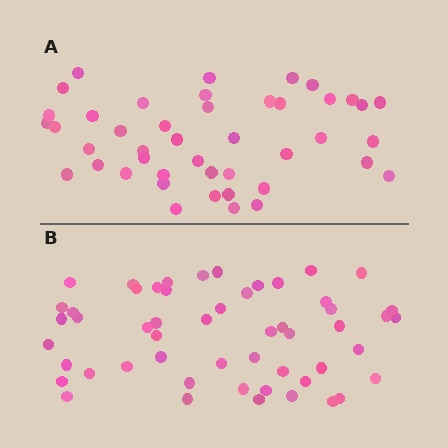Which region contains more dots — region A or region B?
Region B (the bottom region) has more dots.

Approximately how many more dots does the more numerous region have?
Region B has roughly 8 or so more dots than region A.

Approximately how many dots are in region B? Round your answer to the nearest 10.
About 50 dots. (The exact count is 53, which rounds to 50.)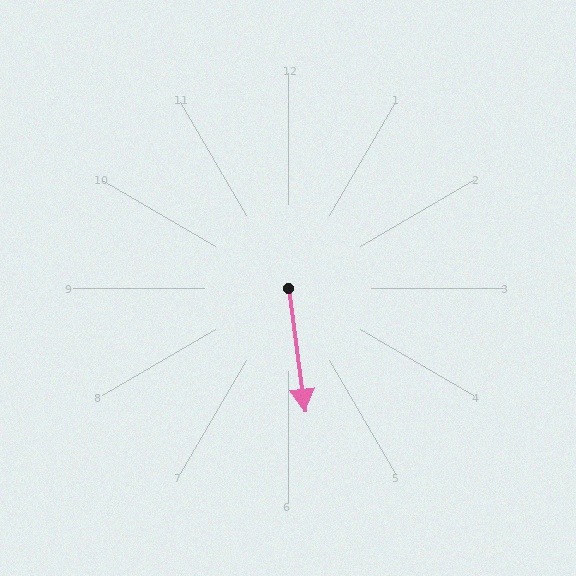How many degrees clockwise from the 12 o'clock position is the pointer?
Approximately 172 degrees.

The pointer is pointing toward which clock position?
Roughly 6 o'clock.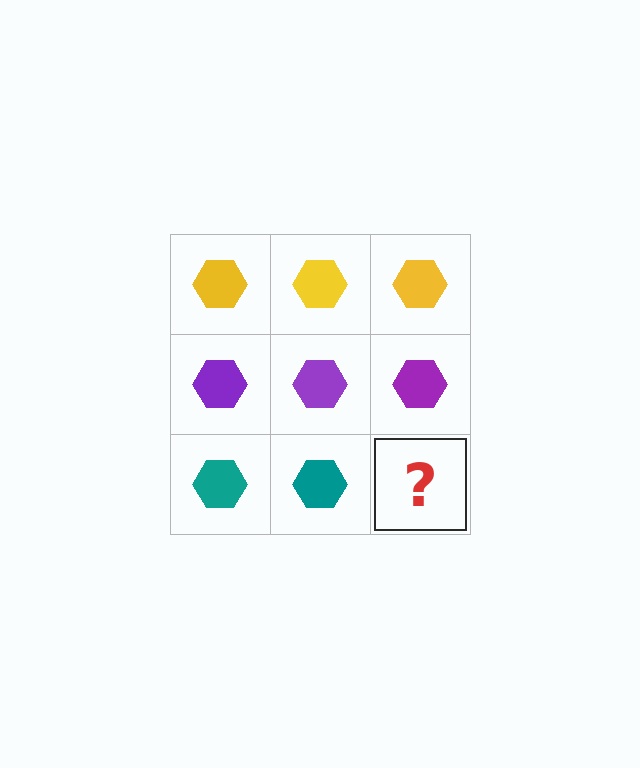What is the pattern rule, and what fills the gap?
The rule is that each row has a consistent color. The gap should be filled with a teal hexagon.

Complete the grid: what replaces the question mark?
The question mark should be replaced with a teal hexagon.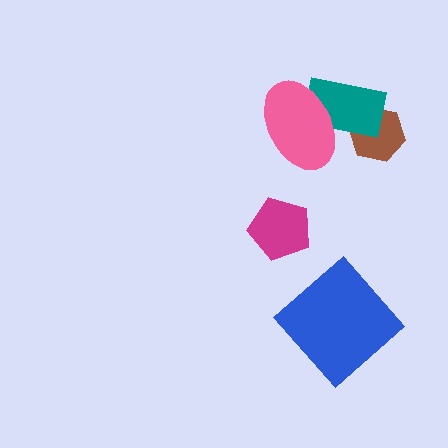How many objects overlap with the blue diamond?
0 objects overlap with the blue diamond.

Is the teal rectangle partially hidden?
Yes, it is partially covered by another shape.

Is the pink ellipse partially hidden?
No, no other shape covers it.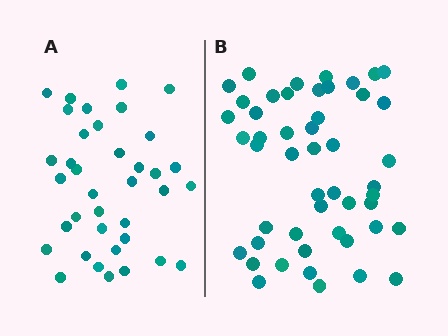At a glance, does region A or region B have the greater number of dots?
Region B (the right region) has more dots.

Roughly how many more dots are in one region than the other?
Region B has roughly 12 or so more dots than region A.